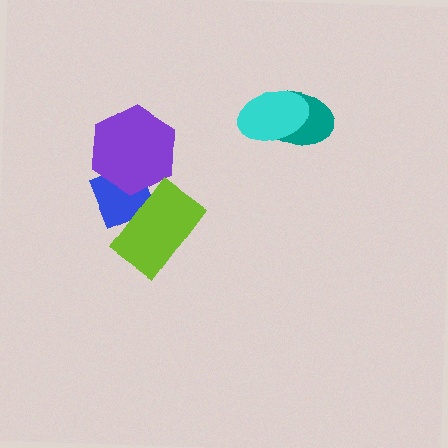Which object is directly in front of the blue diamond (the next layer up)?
The purple hexagon is directly in front of the blue diamond.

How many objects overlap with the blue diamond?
2 objects overlap with the blue diamond.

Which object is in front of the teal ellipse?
The cyan ellipse is in front of the teal ellipse.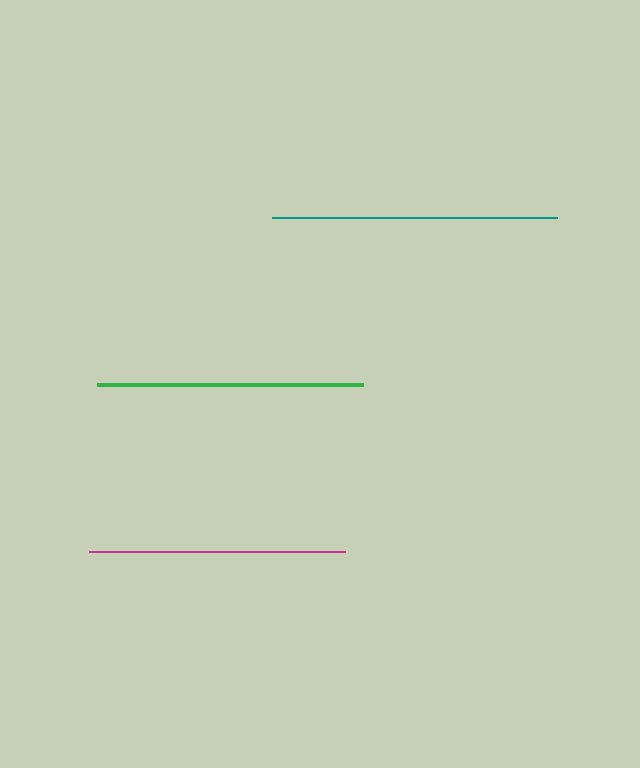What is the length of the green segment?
The green segment is approximately 266 pixels long.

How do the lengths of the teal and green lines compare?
The teal and green lines are approximately the same length.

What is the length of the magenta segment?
The magenta segment is approximately 256 pixels long.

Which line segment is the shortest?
The magenta line is the shortest at approximately 256 pixels.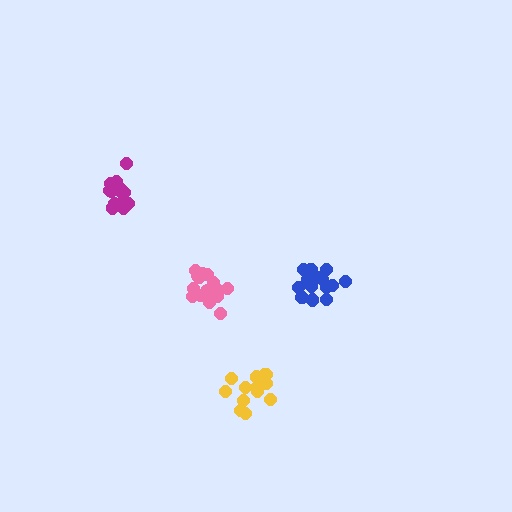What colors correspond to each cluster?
The clusters are colored: pink, yellow, magenta, blue.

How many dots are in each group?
Group 1: 17 dots, Group 2: 14 dots, Group 3: 13 dots, Group 4: 15 dots (59 total).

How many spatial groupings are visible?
There are 4 spatial groupings.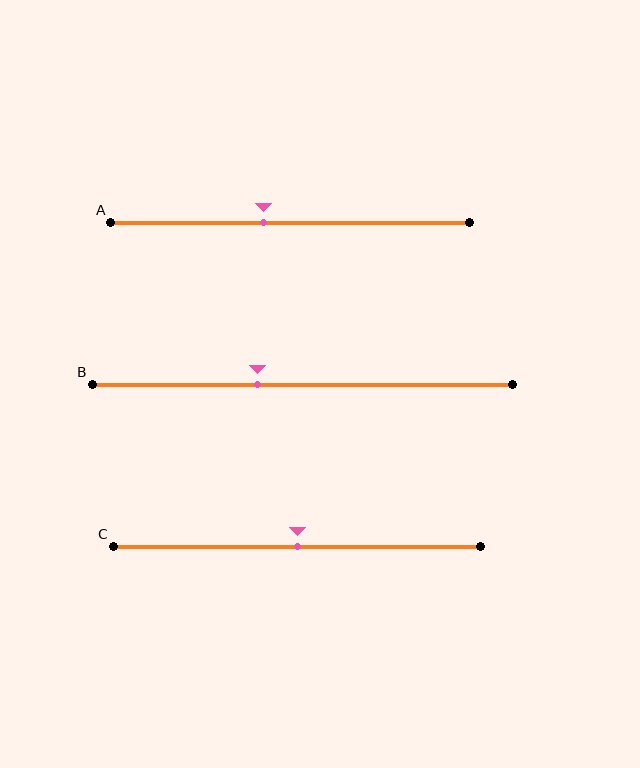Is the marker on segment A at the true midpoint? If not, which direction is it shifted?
No, the marker on segment A is shifted to the left by about 7% of the segment length.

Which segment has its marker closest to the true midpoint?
Segment C has its marker closest to the true midpoint.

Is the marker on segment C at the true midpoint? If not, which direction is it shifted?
Yes, the marker on segment C is at the true midpoint.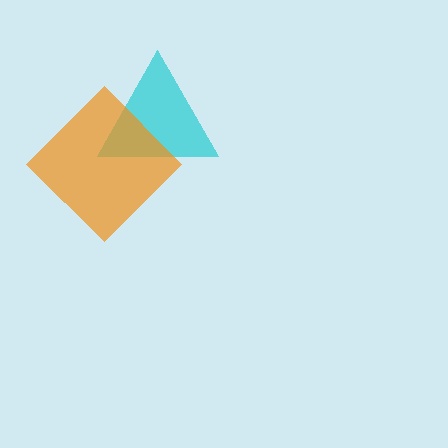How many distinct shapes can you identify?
There are 2 distinct shapes: a cyan triangle, an orange diamond.